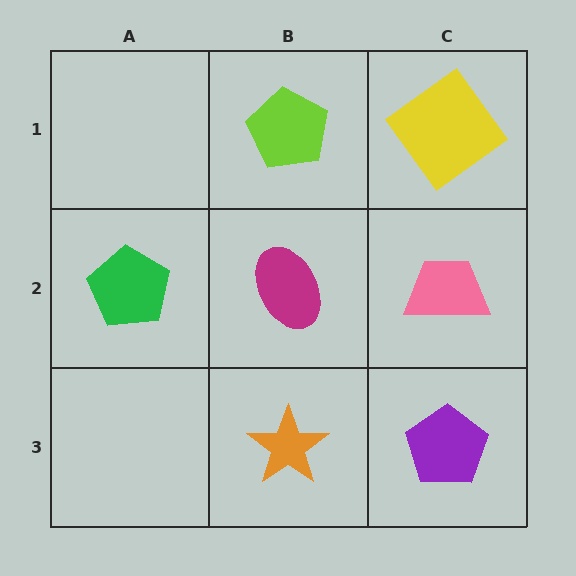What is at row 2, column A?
A green pentagon.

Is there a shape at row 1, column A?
No, that cell is empty.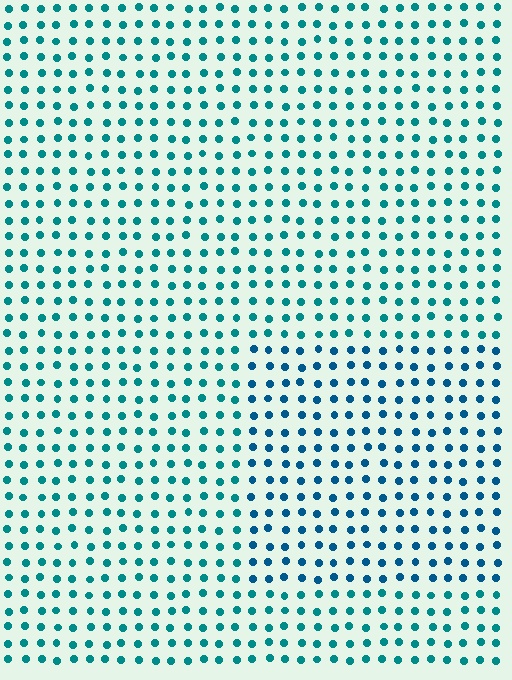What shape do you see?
I see a rectangle.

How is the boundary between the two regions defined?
The boundary is defined purely by a slight shift in hue (about 23 degrees). Spacing, size, and orientation are identical on both sides.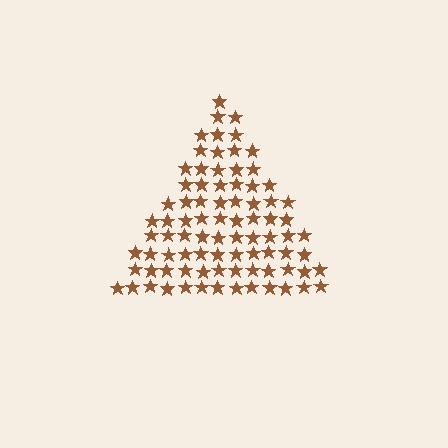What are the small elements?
The small elements are stars.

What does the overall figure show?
The overall figure shows a triangle.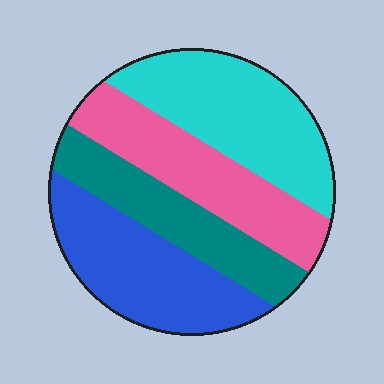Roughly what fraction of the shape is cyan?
Cyan takes up about one quarter (1/4) of the shape.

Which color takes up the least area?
Teal, at roughly 20%.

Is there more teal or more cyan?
Cyan.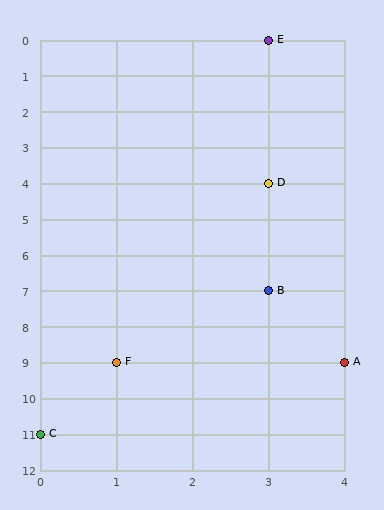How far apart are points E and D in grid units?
Points E and D are 4 rows apart.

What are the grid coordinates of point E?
Point E is at grid coordinates (3, 0).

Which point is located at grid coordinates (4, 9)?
Point A is at (4, 9).